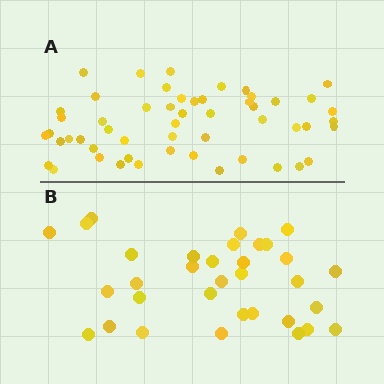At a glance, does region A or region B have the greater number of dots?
Region A (the top region) has more dots.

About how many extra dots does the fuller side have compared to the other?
Region A has approximately 20 more dots than region B.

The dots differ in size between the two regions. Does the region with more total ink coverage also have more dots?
No. Region B has more total ink coverage because its dots are larger, but region A actually contains more individual dots. Total area can be misleading — the number of items is what matters here.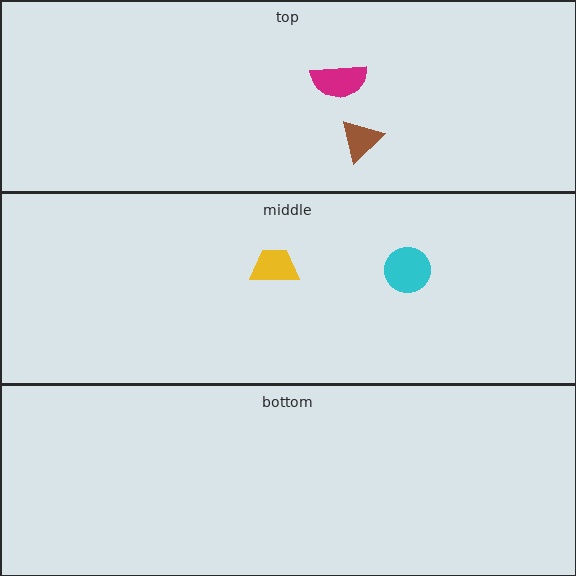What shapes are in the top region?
The magenta semicircle, the brown triangle.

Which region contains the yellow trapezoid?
The middle region.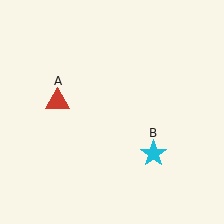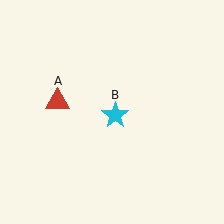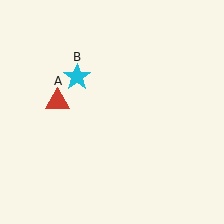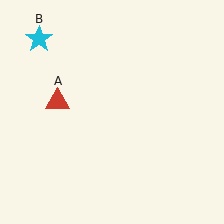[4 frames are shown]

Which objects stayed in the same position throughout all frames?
Red triangle (object A) remained stationary.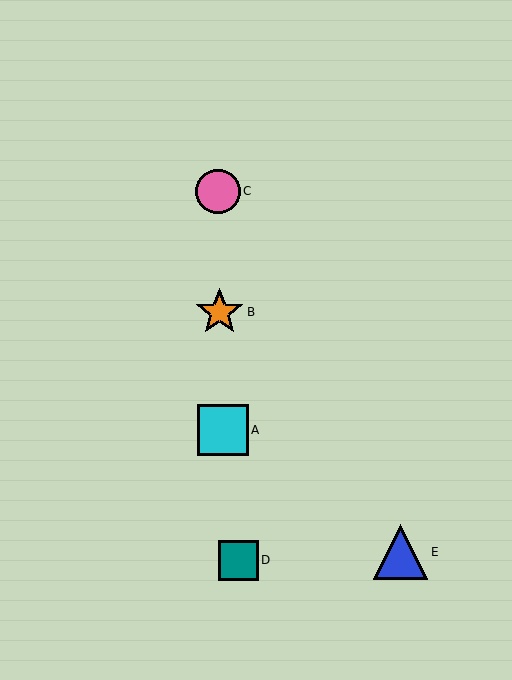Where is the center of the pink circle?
The center of the pink circle is at (218, 191).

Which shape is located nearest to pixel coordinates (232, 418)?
The cyan square (labeled A) at (223, 430) is nearest to that location.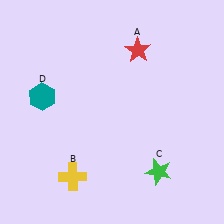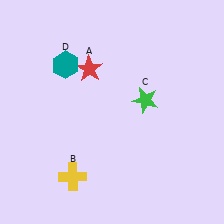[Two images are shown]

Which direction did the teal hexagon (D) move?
The teal hexagon (D) moved up.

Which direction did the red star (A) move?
The red star (A) moved left.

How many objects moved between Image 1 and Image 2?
3 objects moved between the two images.